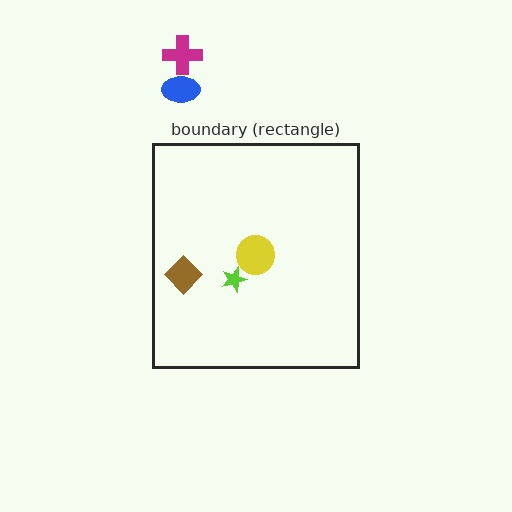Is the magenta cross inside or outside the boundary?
Outside.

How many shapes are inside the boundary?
3 inside, 2 outside.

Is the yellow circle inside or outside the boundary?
Inside.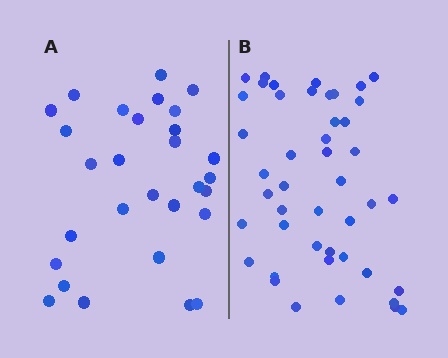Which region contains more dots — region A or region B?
Region B (the right region) has more dots.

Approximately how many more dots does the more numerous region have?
Region B has approximately 15 more dots than region A.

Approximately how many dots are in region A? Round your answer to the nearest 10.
About 30 dots. (The exact count is 29, which rounds to 30.)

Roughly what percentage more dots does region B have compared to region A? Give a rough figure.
About 55% more.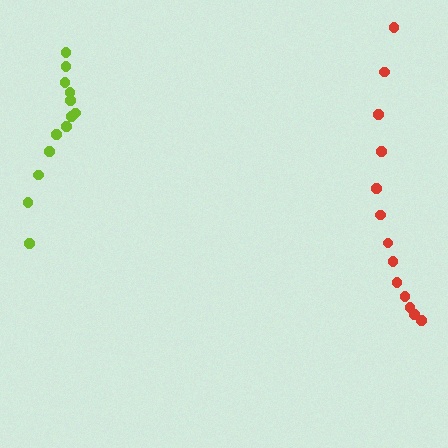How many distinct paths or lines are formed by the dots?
There are 2 distinct paths.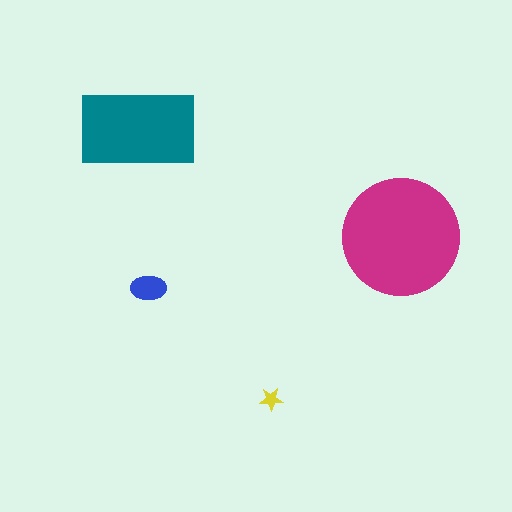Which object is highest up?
The teal rectangle is topmost.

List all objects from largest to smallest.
The magenta circle, the teal rectangle, the blue ellipse, the yellow star.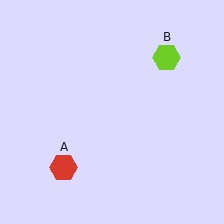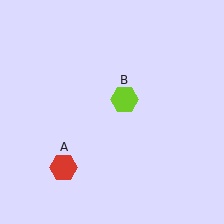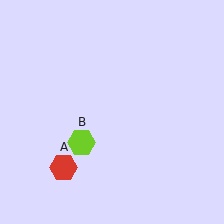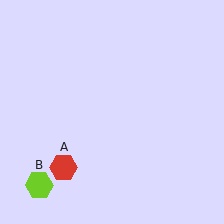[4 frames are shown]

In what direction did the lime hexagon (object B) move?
The lime hexagon (object B) moved down and to the left.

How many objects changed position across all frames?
1 object changed position: lime hexagon (object B).